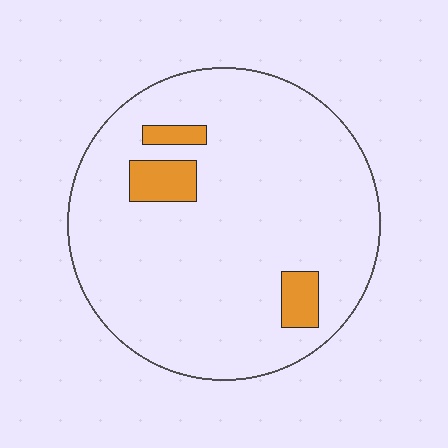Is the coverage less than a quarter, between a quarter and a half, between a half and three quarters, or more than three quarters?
Less than a quarter.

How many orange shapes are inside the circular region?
3.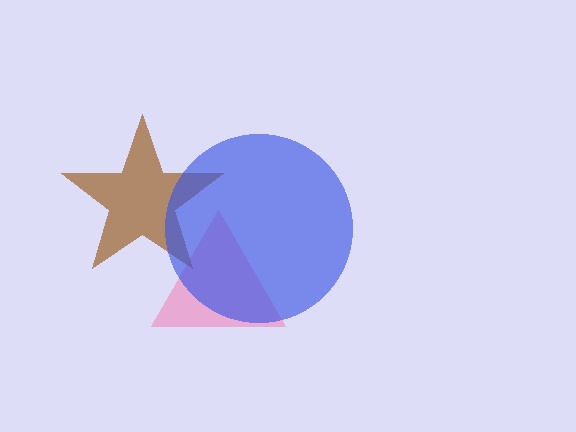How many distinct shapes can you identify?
There are 3 distinct shapes: a pink triangle, a brown star, a blue circle.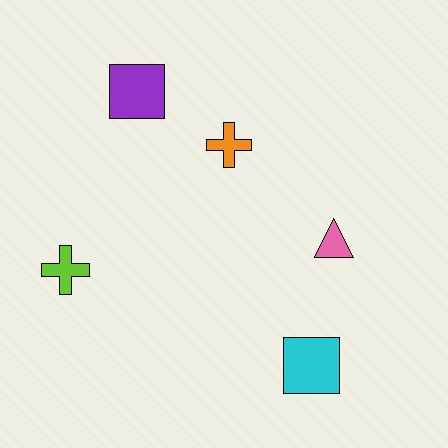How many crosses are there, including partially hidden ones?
There are 2 crosses.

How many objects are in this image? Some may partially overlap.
There are 5 objects.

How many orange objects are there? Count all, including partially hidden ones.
There is 1 orange object.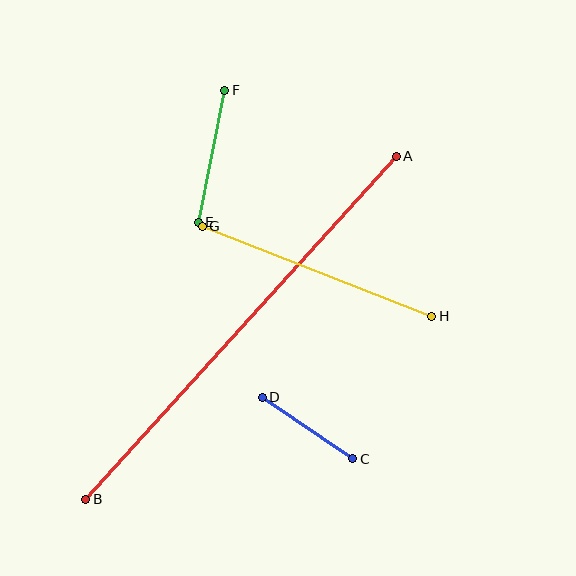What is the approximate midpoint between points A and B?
The midpoint is at approximately (241, 328) pixels.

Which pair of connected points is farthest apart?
Points A and B are farthest apart.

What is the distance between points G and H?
The distance is approximately 247 pixels.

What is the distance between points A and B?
The distance is approximately 463 pixels.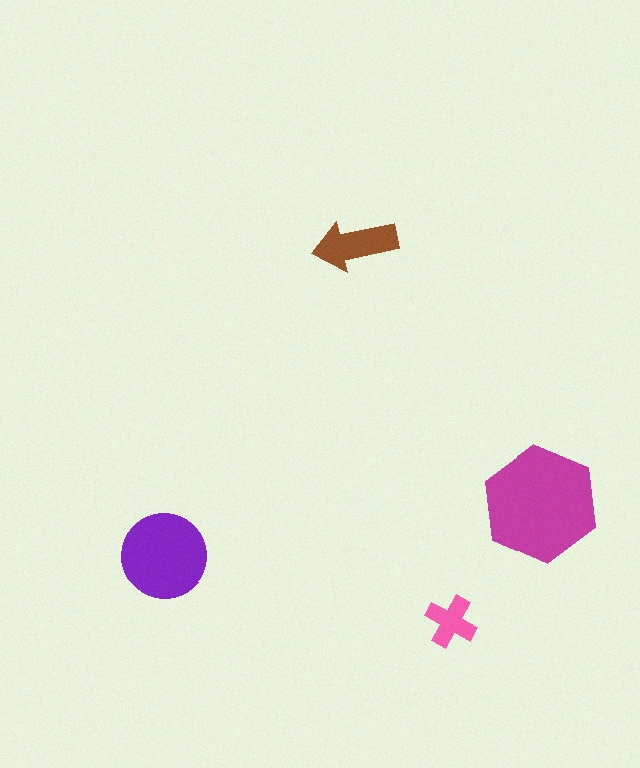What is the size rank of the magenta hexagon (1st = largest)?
1st.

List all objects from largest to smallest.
The magenta hexagon, the purple circle, the brown arrow, the pink cross.